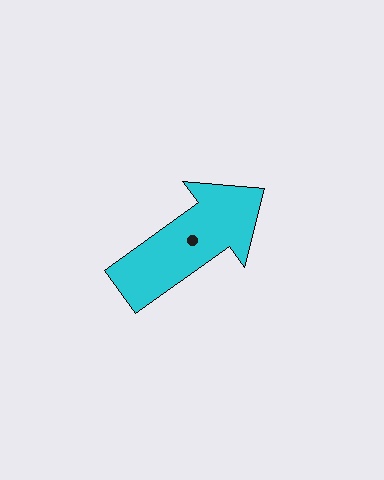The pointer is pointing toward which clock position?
Roughly 2 o'clock.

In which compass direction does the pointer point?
Northeast.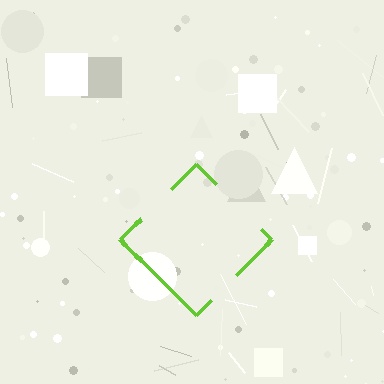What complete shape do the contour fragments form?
The contour fragments form a diamond.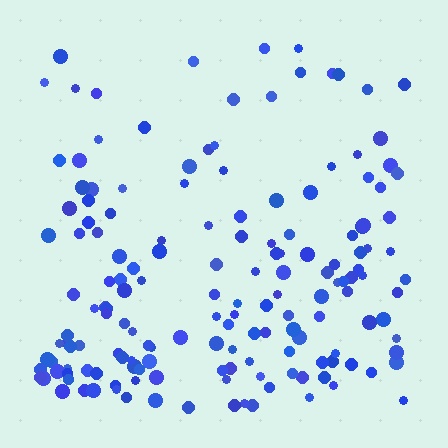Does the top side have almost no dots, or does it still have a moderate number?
Still a moderate number, just noticeably fewer than the bottom.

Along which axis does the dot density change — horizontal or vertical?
Vertical.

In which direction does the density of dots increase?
From top to bottom, with the bottom side densest.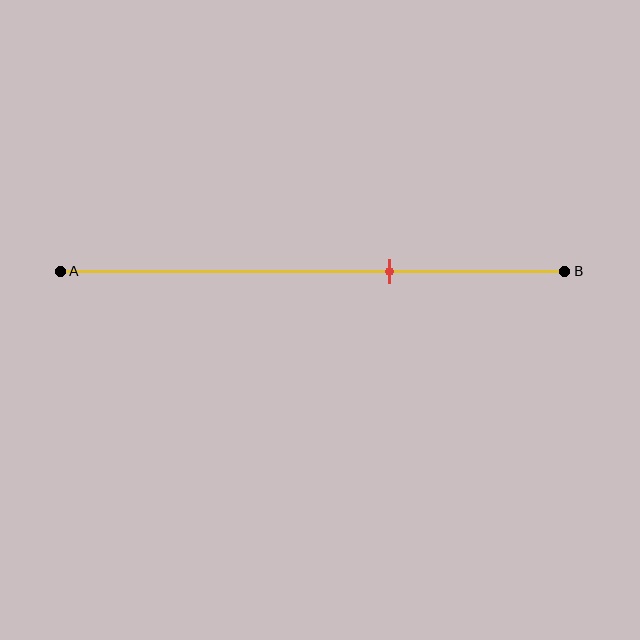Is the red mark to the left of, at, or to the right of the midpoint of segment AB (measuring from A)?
The red mark is to the right of the midpoint of segment AB.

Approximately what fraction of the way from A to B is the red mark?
The red mark is approximately 65% of the way from A to B.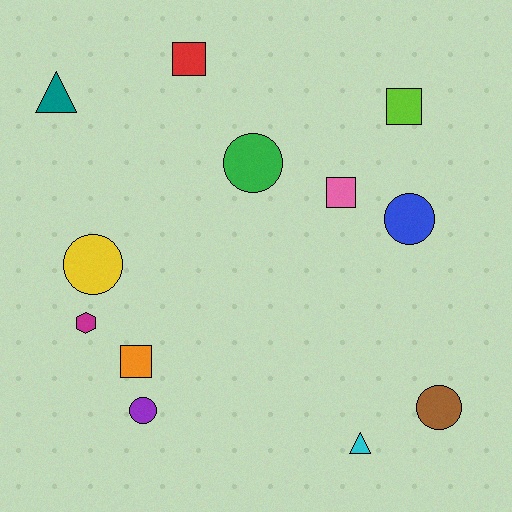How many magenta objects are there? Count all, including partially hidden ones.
There is 1 magenta object.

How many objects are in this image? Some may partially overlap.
There are 12 objects.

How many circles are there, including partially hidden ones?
There are 5 circles.